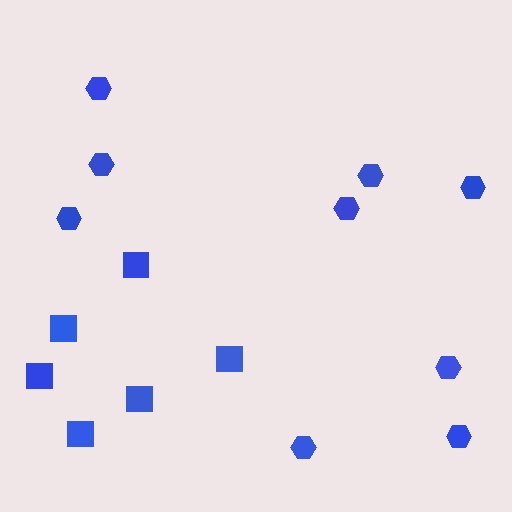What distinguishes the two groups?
There are 2 groups: one group of squares (6) and one group of hexagons (9).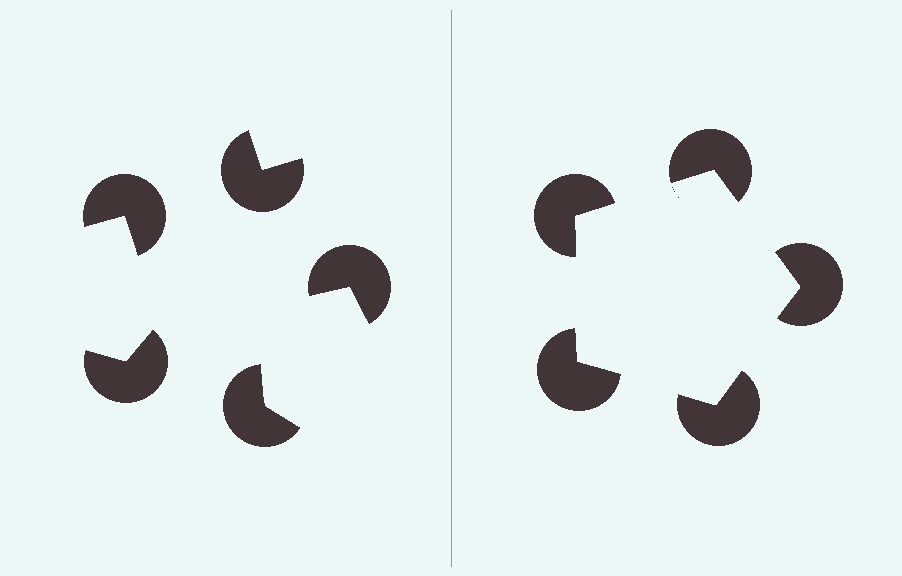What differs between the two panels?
The pac-man discs are positioned identically on both sides; only the wedge orientations differ. On the right they align to a pentagon; on the left they are misaligned.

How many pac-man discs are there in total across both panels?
10 — 5 on each side.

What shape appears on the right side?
An illusory pentagon.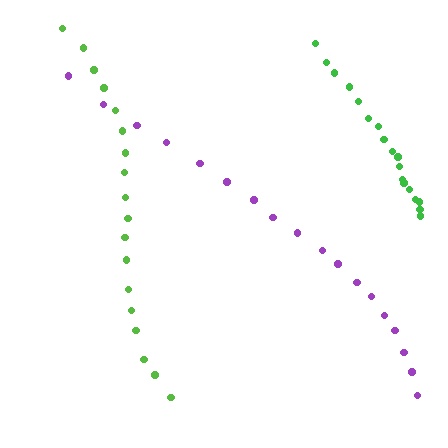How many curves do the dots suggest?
There are 3 distinct paths.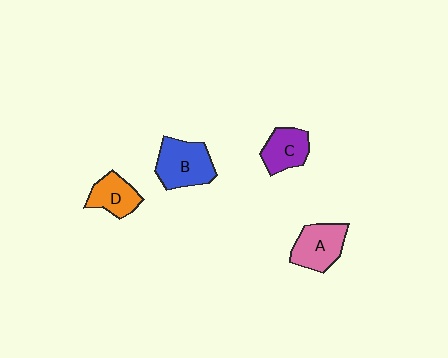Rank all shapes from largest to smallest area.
From largest to smallest: B (blue), A (pink), C (purple), D (orange).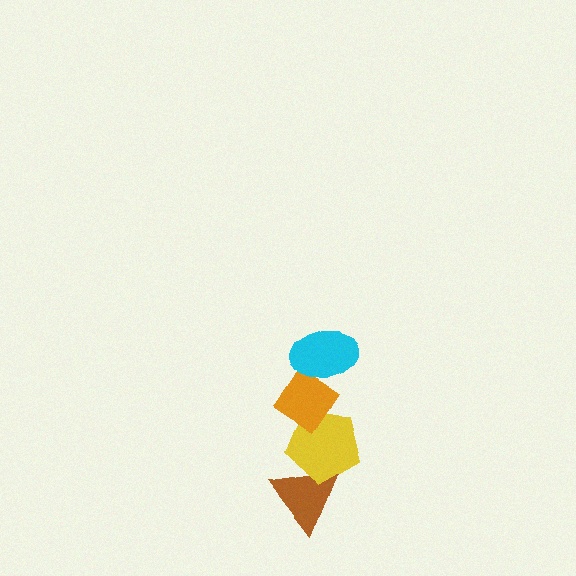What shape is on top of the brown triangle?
The yellow pentagon is on top of the brown triangle.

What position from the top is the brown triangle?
The brown triangle is 4th from the top.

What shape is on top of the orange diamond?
The cyan ellipse is on top of the orange diamond.